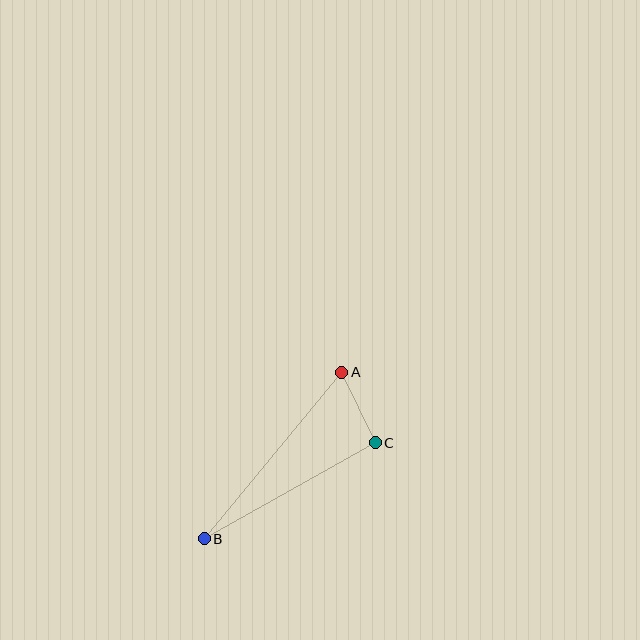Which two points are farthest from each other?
Points A and B are farthest from each other.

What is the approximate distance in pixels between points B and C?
The distance between B and C is approximately 196 pixels.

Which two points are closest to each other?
Points A and C are closest to each other.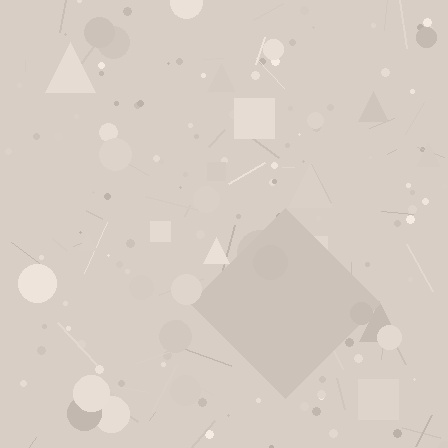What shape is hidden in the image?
A diamond is hidden in the image.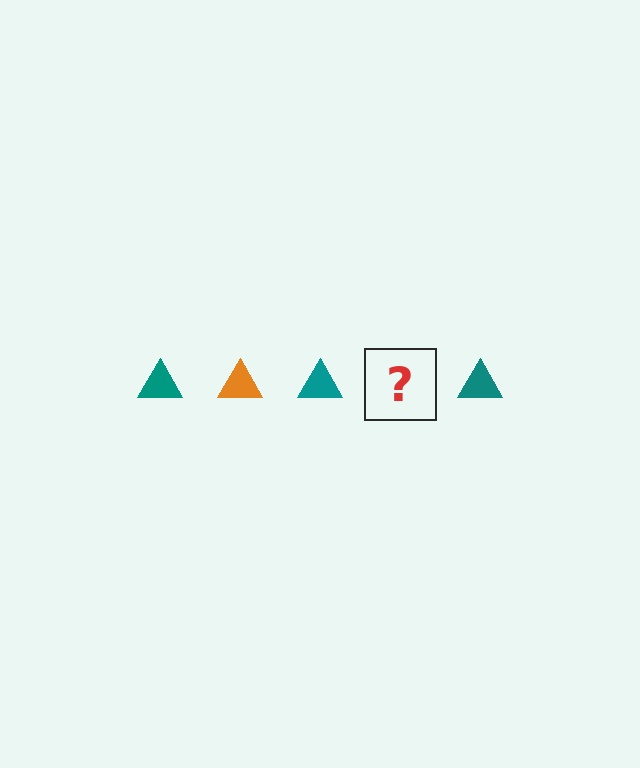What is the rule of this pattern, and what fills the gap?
The rule is that the pattern cycles through teal, orange triangles. The gap should be filled with an orange triangle.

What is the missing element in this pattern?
The missing element is an orange triangle.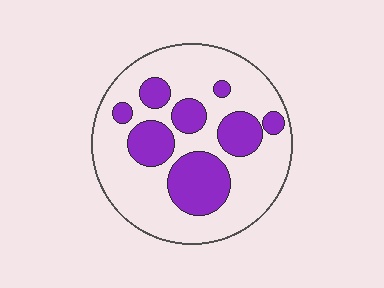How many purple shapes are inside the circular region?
8.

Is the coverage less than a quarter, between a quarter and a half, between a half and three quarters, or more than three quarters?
Between a quarter and a half.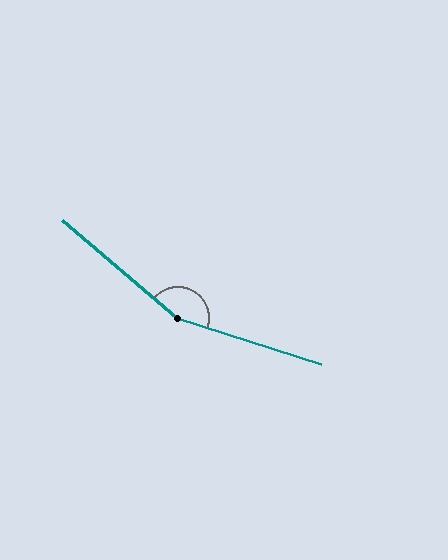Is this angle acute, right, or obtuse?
It is obtuse.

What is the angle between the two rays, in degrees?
Approximately 157 degrees.